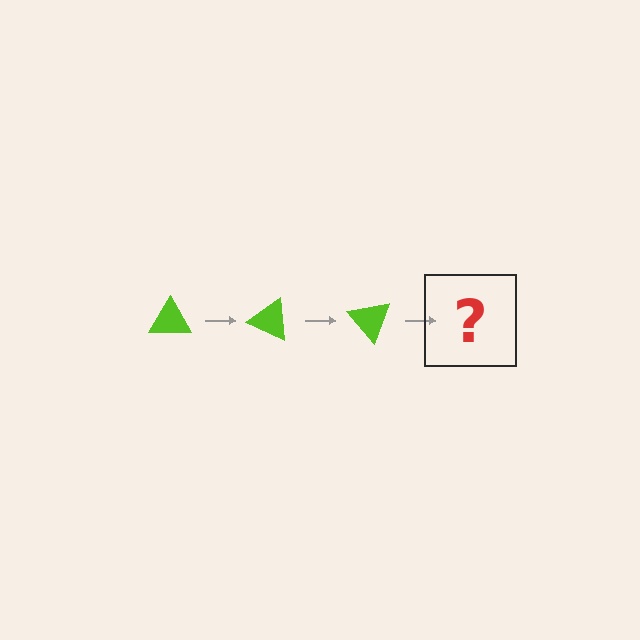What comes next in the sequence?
The next element should be a lime triangle rotated 75 degrees.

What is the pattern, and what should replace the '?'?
The pattern is that the triangle rotates 25 degrees each step. The '?' should be a lime triangle rotated 75 degrees.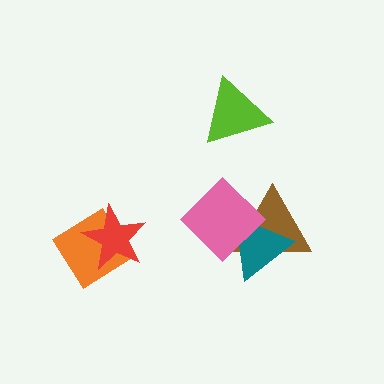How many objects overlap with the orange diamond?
1 object overlaps with the orange diamond.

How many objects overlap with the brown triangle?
2 objects overlap with the brown triangle.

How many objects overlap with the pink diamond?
2 objects overlap with the pink diamond.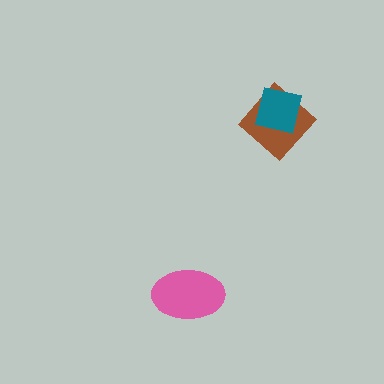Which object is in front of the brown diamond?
The teal square is in front of the brown diamond.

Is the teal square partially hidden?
No, no other shape covers it.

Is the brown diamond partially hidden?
Yes, it is partially covered by another shape.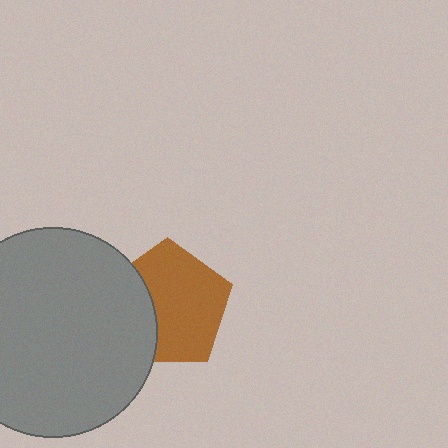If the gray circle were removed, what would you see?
You would see the complete brown pentagon.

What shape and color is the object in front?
The object in front is a gray circle.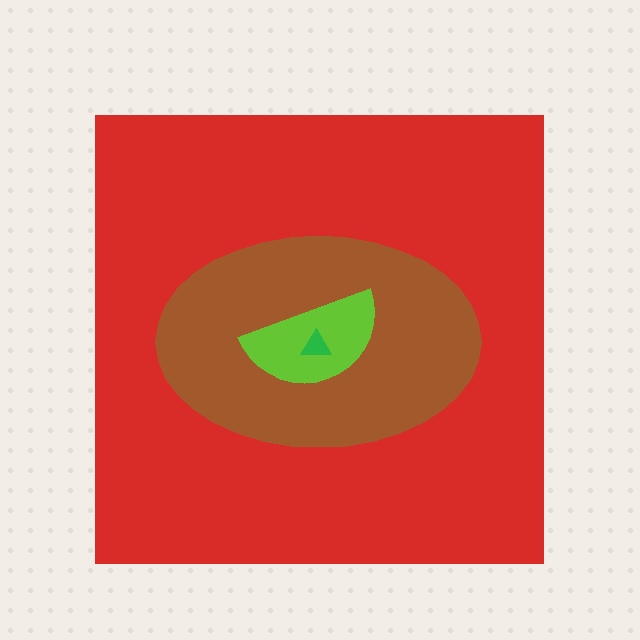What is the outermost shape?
The red square.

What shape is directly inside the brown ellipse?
The lime semicircle.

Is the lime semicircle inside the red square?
Yes.